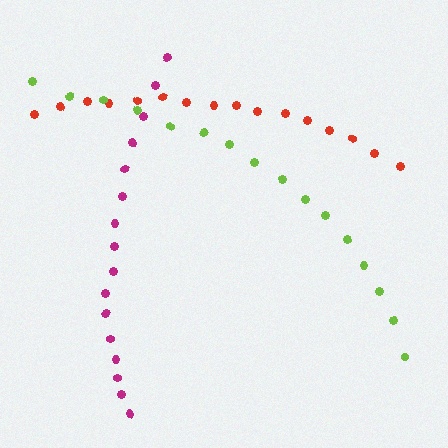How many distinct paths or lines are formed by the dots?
There are 3 distinct paths.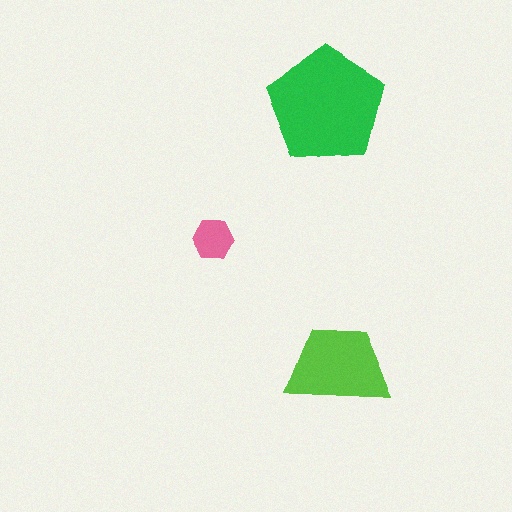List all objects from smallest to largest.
The pink hexagon, the lime trapezoid, the green pentagon.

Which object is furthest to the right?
The lime trapezoid is rightmost.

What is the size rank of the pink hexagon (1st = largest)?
3rd.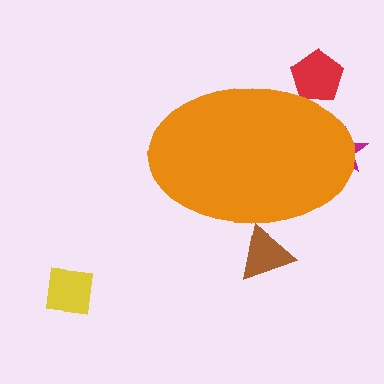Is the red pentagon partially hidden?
Yes, the red pentagon is partially hidden behind the orange ellipse.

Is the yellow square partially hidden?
No, the yellow square is fully visible.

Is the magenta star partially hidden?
Yes, the magenta star is partially hidden behind the orange ellipse.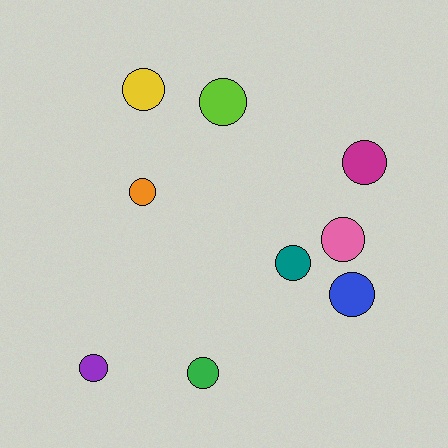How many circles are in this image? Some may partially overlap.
There are 9 circles.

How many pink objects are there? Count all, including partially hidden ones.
There is 1 pink object.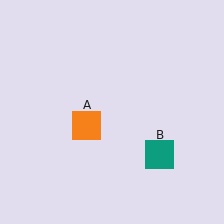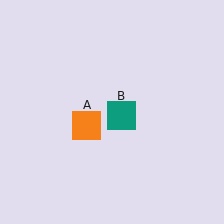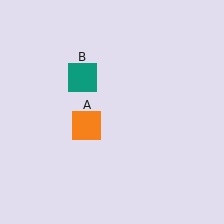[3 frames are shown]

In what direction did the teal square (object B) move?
The teal square (object B) moved up and to the left.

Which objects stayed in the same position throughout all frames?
Orange square (object A) remained stationary.